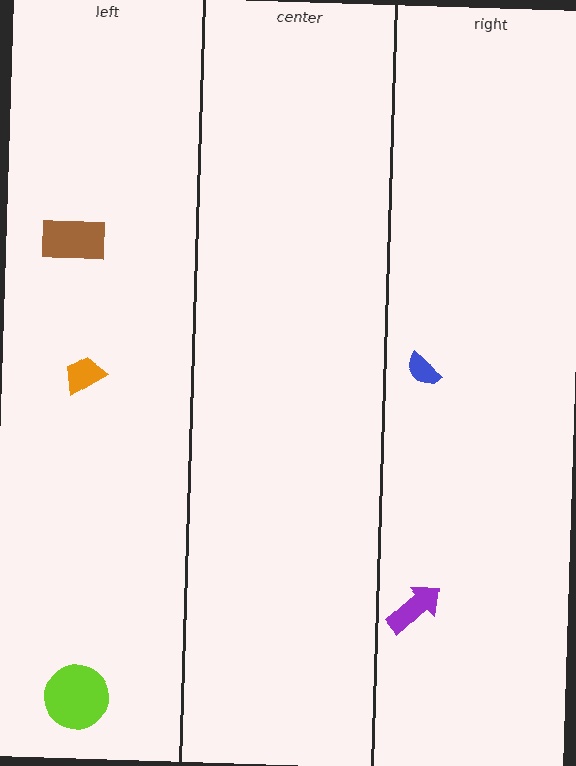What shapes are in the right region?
The purple arrow, the blue semicircle.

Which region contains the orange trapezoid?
The left region.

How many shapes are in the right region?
2.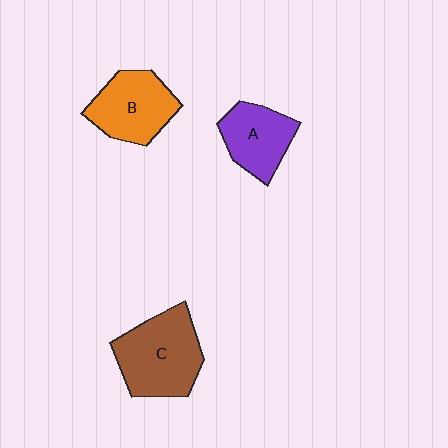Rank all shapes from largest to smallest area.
From largest to smallest: C (brown), B (orange), A (purple).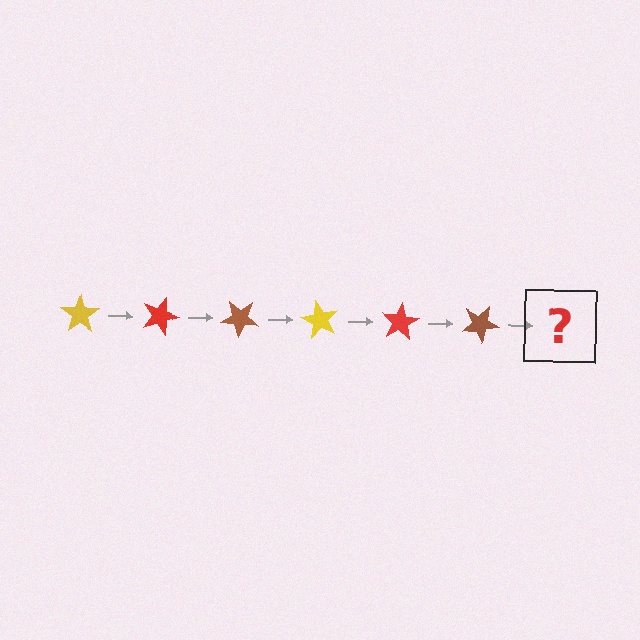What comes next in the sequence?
The next element should be a yellow star, rotated 120 degrees from the start.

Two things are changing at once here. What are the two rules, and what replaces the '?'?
The two rules are that it rotates 20 degrees each step and the color cycles through yellow, red, and brown. The '?' should be a yellow star, rotated 120 degrees from the start.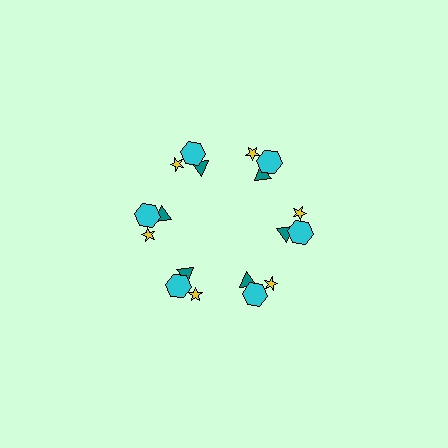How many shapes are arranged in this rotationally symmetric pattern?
There are 18 shapes, arranged in 6 groups of 3.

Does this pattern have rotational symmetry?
Yes, this pattern has 6-fold rotational symmetry. It looks the same after rotating 60 degrees around the center.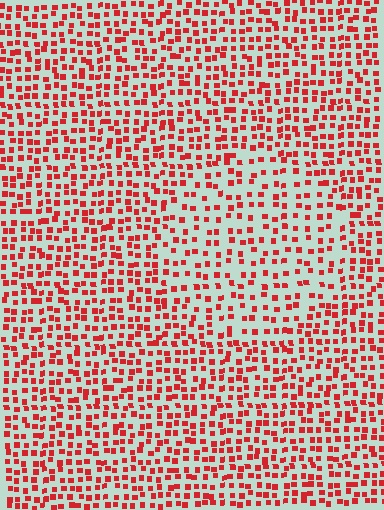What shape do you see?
I see a circle.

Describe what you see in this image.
The image contains small red elements arranged at two different densities. A circle-shaped region is visible where the elements are less densely packed than the surrounding area.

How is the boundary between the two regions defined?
The boundary is defined by a change in element density (approximately 1.6x ratio). All elements are the same color, size, and shape.